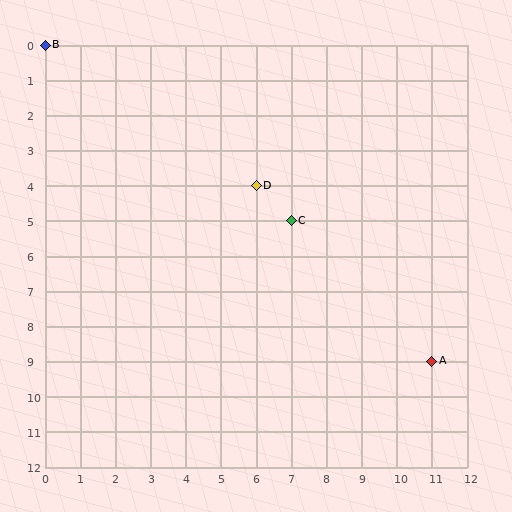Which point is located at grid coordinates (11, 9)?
Point A is at (11, 9).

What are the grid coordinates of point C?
Point C is at grid coordinates (7, 5).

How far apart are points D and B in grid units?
Points D and B are 6 columns and 4 rows apart (about 7.2 grid units diagonally).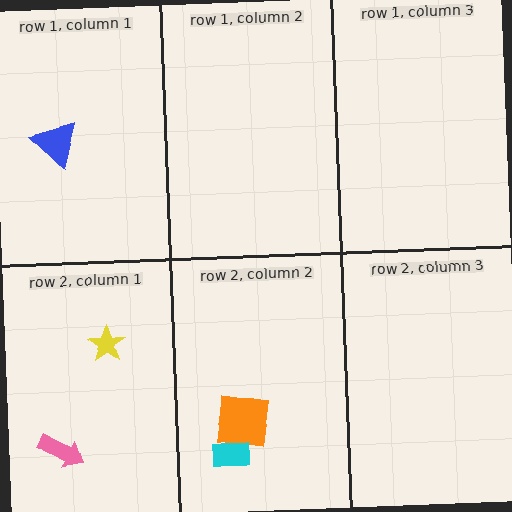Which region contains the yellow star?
The row 2, column 1 region.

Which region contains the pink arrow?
The row 2, column 1 region.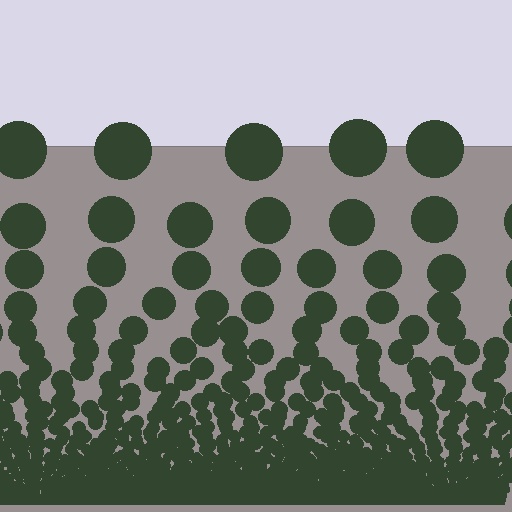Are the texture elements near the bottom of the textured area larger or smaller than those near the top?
Smaller. The gradient is inverted — elements near the bottom are smaller and denser.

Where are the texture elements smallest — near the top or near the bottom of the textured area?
Near the bottom.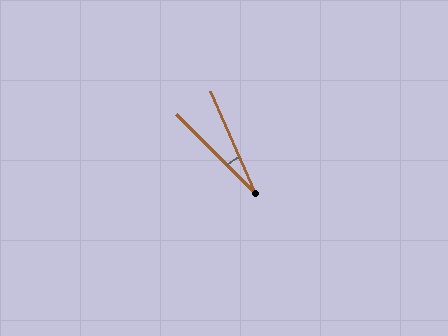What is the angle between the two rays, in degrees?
Approximately 21 degrees.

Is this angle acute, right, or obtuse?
It is acute.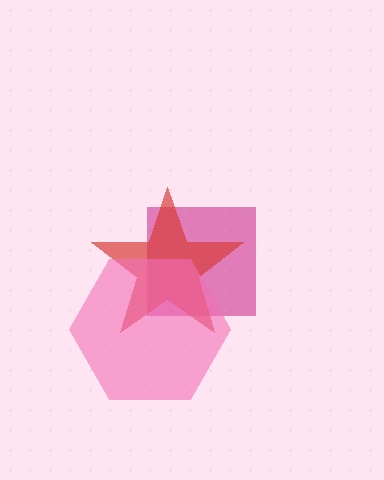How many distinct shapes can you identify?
There are 3 distinct shapes: a magenta square, a red star, a pink hexagon.